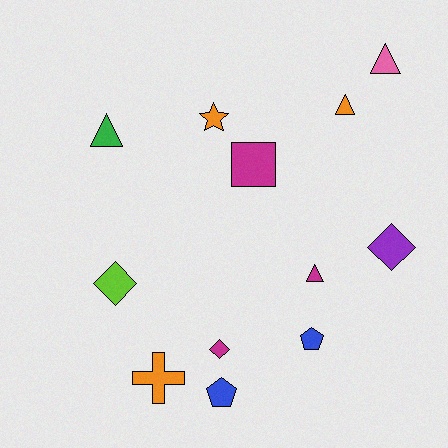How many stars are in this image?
There is 1 star.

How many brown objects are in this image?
There are no brown objects.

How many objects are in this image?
There are 12 objects.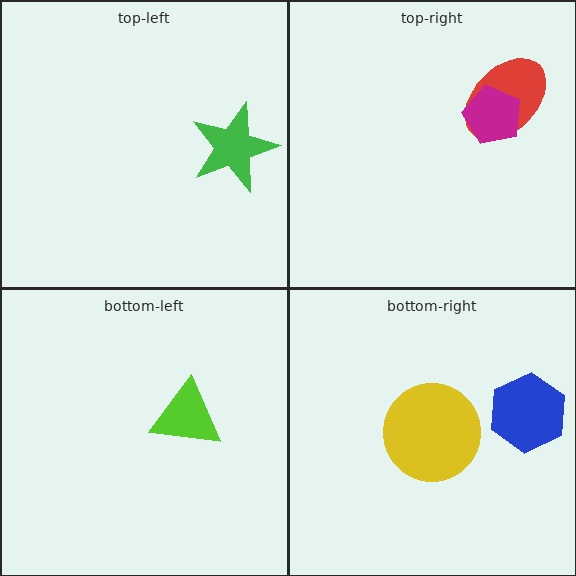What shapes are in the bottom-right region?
The yellow circle, the blue hexagon.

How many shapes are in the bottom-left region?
1.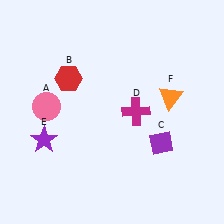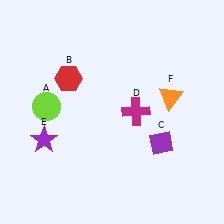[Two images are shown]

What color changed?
The circle (A) changed from pink in Image 1 to lime in Image 2.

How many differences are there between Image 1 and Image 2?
There is 1 difference between the two images.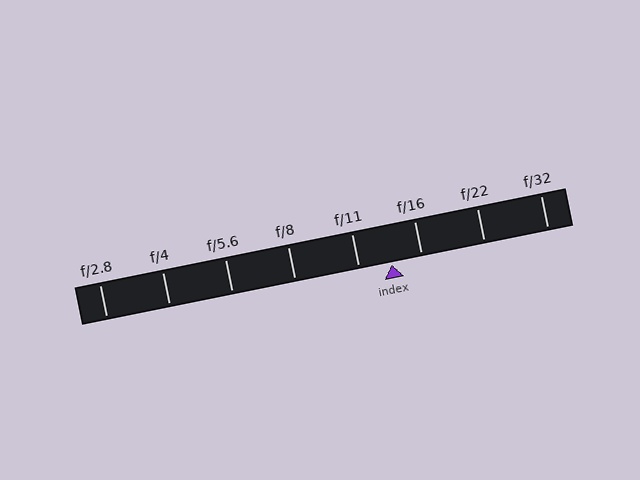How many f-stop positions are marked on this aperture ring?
There are 8 f-stop positions marked.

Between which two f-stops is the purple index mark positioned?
The index mark is between f/11 and f/16.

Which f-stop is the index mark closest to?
The index mark is closest to f/16.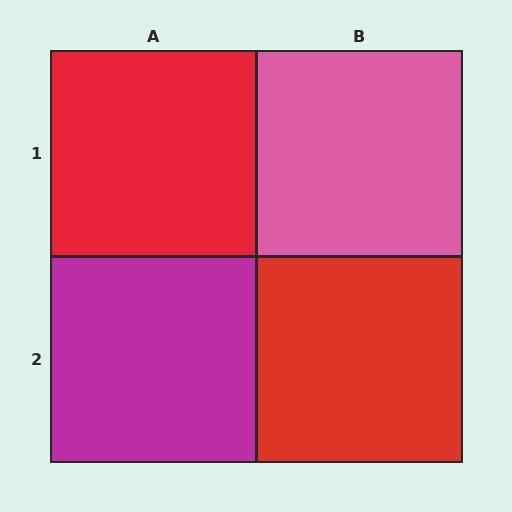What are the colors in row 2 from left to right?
Magenta, red.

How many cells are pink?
1 cell is pink.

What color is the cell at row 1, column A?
Red.